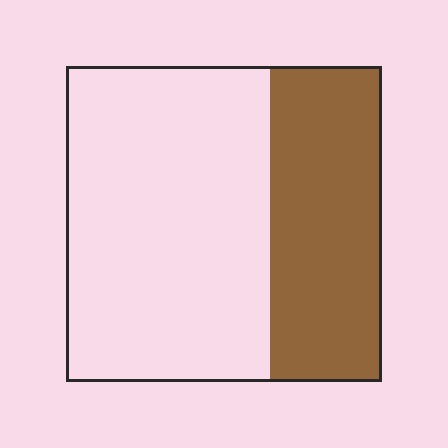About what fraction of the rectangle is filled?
About three eighths (3/8).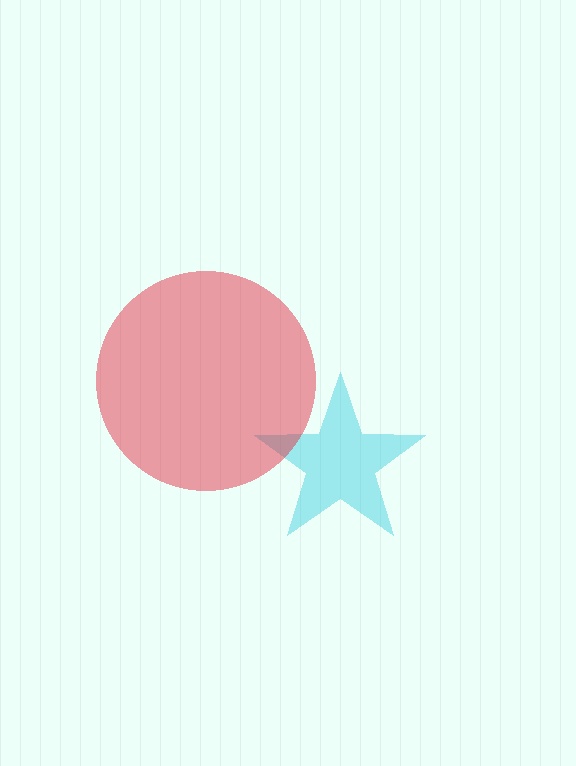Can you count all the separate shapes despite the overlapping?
Yes, there are 2 separate shapes.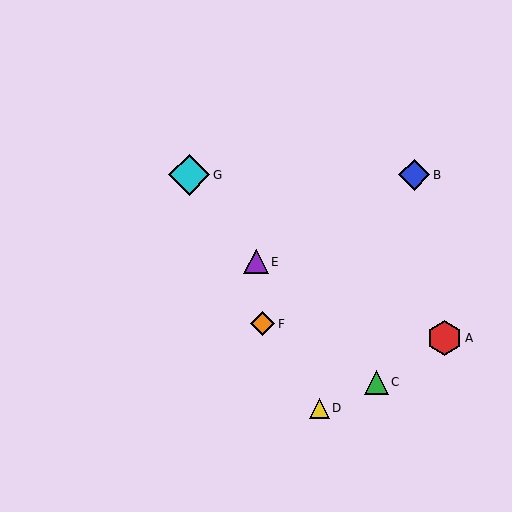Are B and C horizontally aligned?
No, B is at y≈175 and C is at y≈382.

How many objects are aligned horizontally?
2 objects (B, G) are aligned horizontally.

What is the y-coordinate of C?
Object C is at y≈382.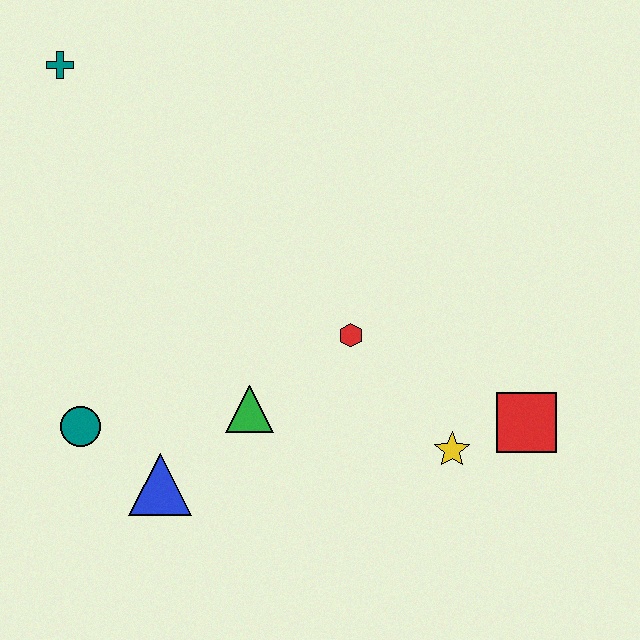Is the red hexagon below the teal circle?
No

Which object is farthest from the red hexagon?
The teal cross is farthest from the red hexagon.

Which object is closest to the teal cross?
The teal circle is closest to the teal cross.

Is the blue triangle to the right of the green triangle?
No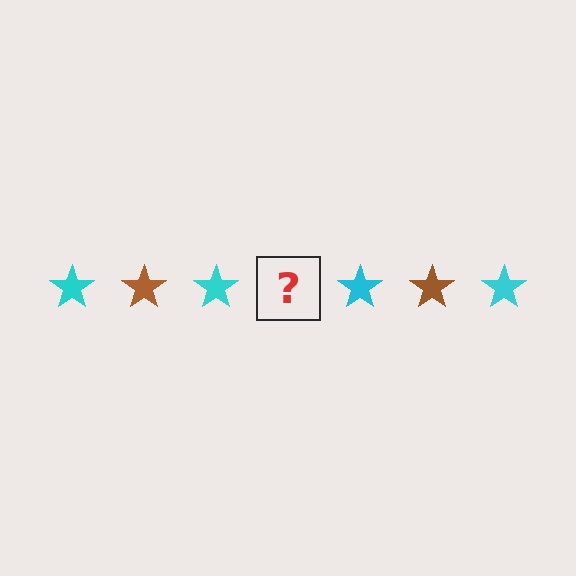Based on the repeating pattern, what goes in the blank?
The blank should be a brown star.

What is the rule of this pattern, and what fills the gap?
The rule is that the pattern cycles through cyan, brown stars. The gap should be filled with a brown star.